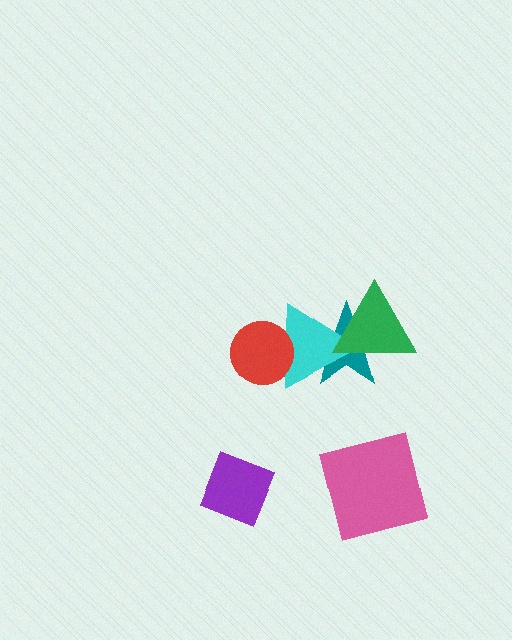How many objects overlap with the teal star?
2 objects overlap with the teal star.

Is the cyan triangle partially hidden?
Yes, it is partially covered by another shape.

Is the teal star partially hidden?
Yes, it is partially covered by another shape.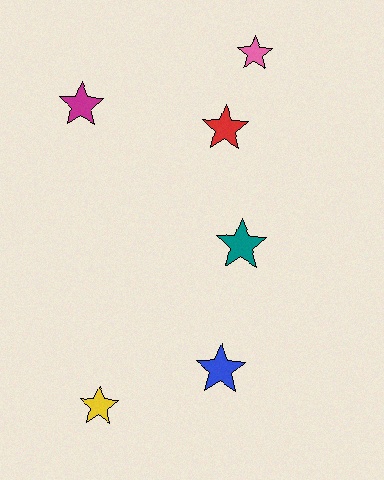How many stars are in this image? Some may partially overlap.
There are 6 stars.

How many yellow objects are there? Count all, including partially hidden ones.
There is 1 yellow object.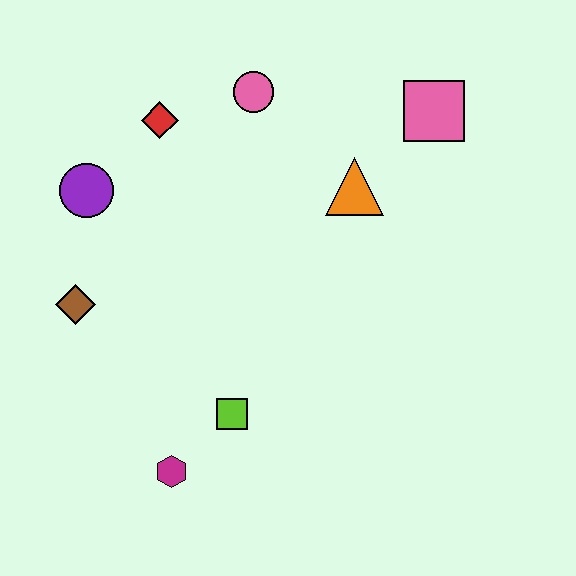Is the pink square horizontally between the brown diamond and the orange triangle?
No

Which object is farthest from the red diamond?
The magenta hexagon is farthest from the red diamond.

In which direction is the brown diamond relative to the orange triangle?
The brown diamond is to the left of the orange triangle.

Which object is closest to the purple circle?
The red diamond is closest to the purple circle.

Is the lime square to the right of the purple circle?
Yes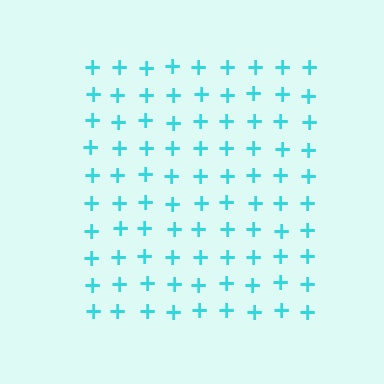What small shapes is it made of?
It is made of small plus signs.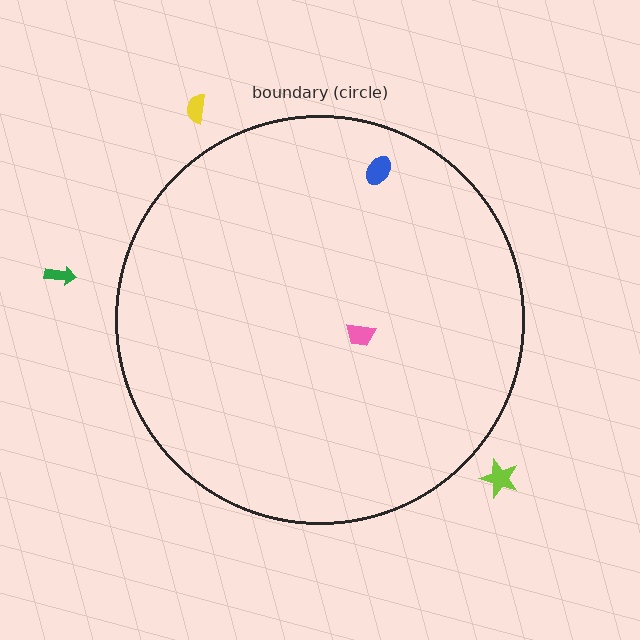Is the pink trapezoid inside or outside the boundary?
Inside.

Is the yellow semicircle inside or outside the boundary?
Outside.